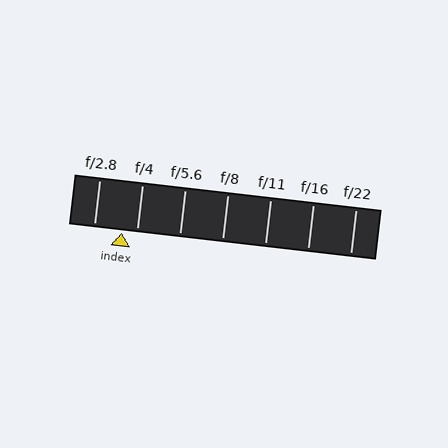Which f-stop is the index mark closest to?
The index mark is closest to f/4.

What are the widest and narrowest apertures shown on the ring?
The widest aperture shown is f/2.8 and the narrowest is f/22.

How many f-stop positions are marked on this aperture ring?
There are 7 f-stop positions marked.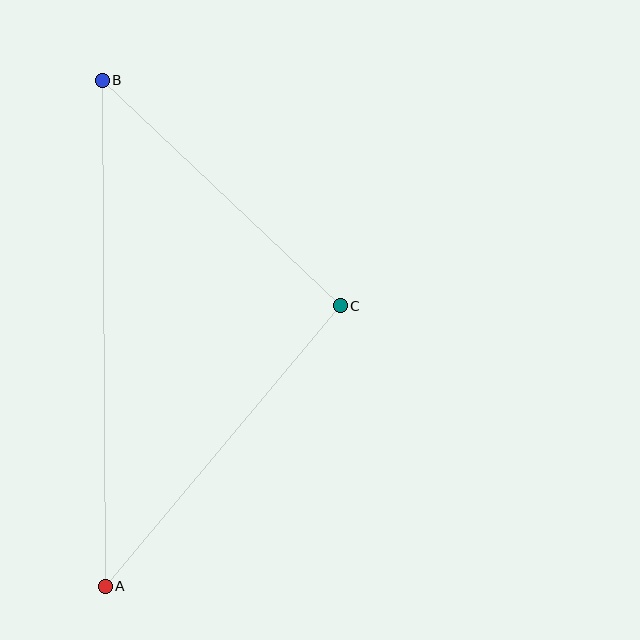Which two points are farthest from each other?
Points A and B are farthest from each other.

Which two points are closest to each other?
Points B and C are closest to each other.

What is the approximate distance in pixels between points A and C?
The distance between A and C is approximately 366 pixels.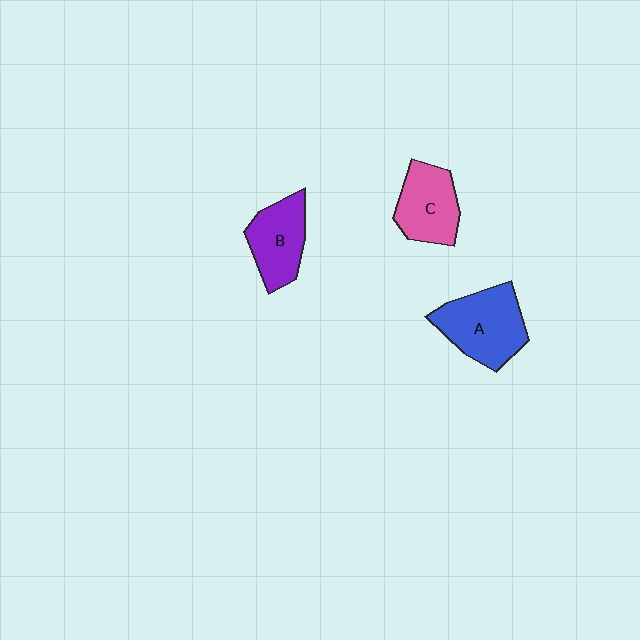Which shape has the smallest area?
Shape B (purple).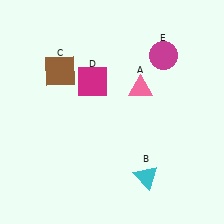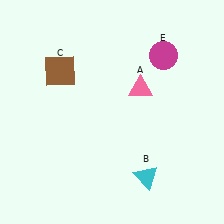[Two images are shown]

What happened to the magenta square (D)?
The magenta square (D) was removed in Image 2. It was in the top-left area of Image 1.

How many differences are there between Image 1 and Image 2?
There is 1 difference between the two images.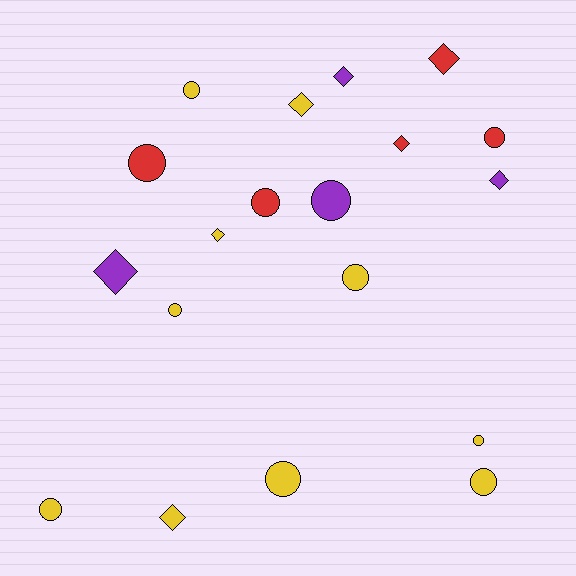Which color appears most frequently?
Yellow, with 10 objects.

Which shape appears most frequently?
Circle, with 11 objects.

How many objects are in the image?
There are 19 objects.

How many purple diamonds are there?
There are 3 purple diamonds.